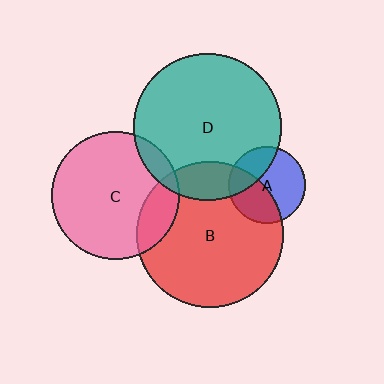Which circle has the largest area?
Circle D (teal).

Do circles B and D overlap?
Yes.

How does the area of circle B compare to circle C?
Approximately 1.3 times.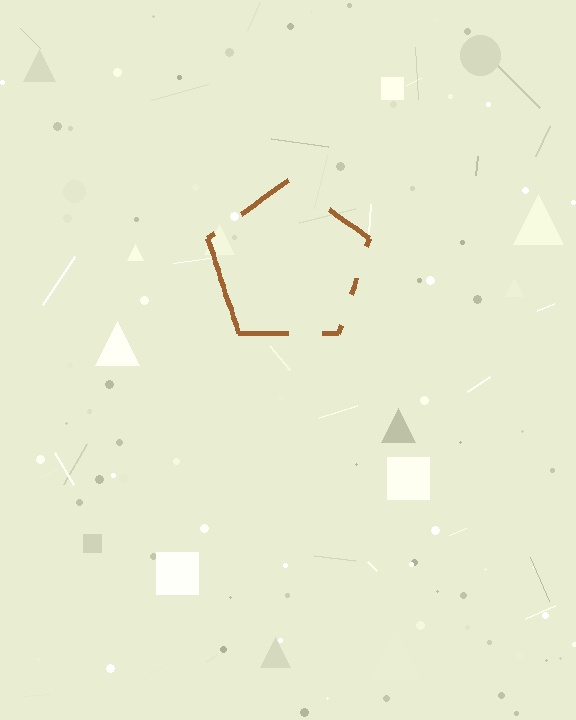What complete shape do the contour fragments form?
The contour fragments form a pentagon.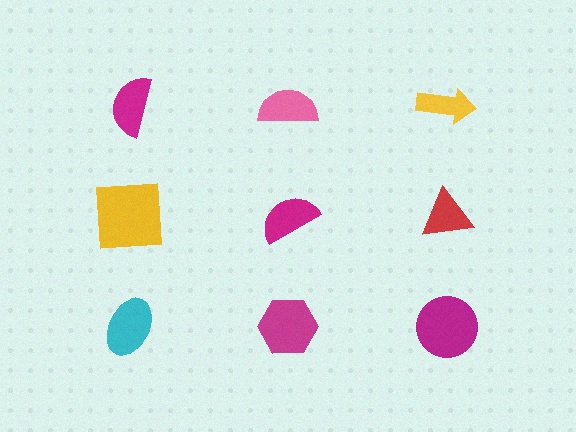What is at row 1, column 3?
A yellow arrow.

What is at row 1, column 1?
A magenta semicircle.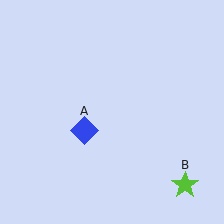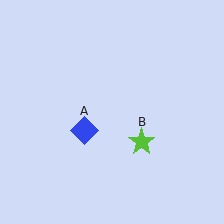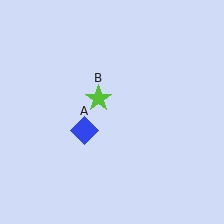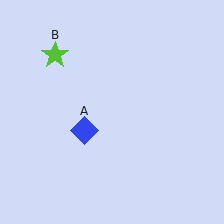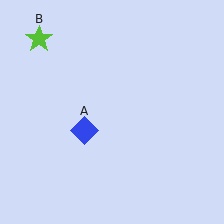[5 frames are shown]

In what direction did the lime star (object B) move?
The lime star (object B) moved up and to the left.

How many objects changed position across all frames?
1 object changed position: lime star (object B).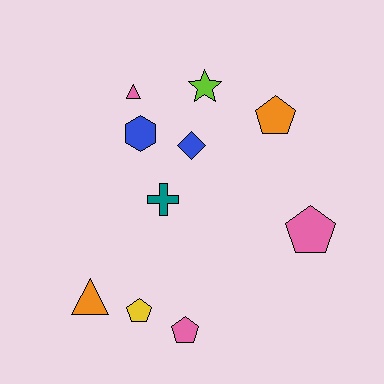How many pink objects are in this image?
There are 3 pink objects.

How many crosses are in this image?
There is 1 cross.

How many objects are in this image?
There are 10 objects.